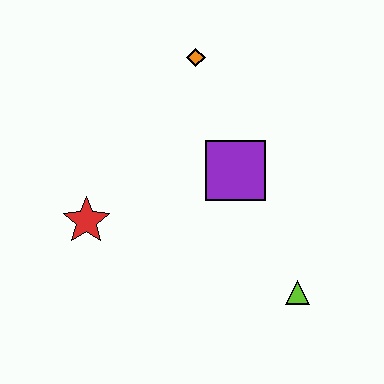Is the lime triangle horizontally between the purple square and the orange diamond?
No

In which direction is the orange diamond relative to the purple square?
The orange diamond is above the purple square.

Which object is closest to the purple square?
The orange diamond is closest to the purple square.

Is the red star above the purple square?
No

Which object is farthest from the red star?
The lime triangle is farthest from the red star.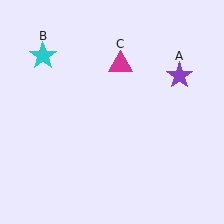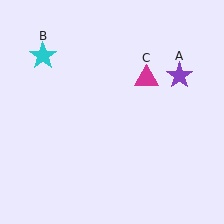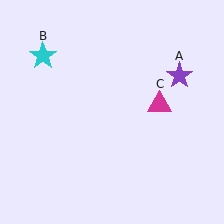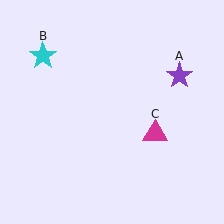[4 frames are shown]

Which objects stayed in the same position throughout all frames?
Purple star (object A) and cyan star (object B) remained stationary.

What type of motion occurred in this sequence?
The magenta triangle (object C) rotated clockwise around the center of the scene.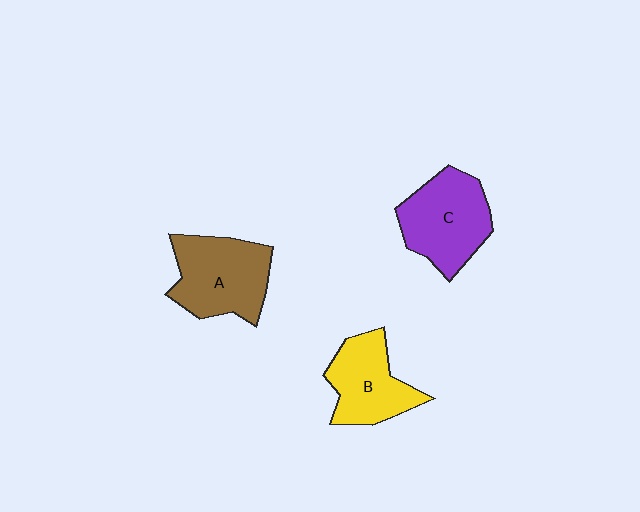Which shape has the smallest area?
Shape B (yellow).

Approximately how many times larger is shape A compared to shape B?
Approximately 1.2 times.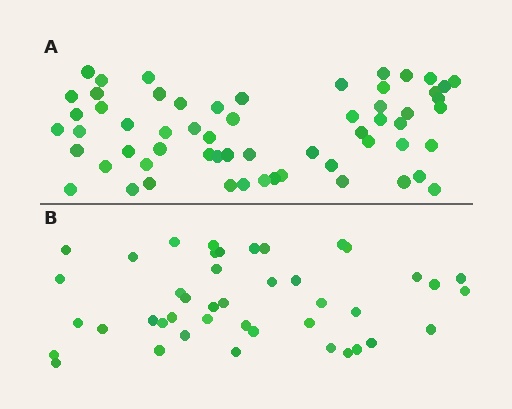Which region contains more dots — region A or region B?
Region A (the top region) has more dots.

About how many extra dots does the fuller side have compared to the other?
Region A has approximately 15 more dots than region B.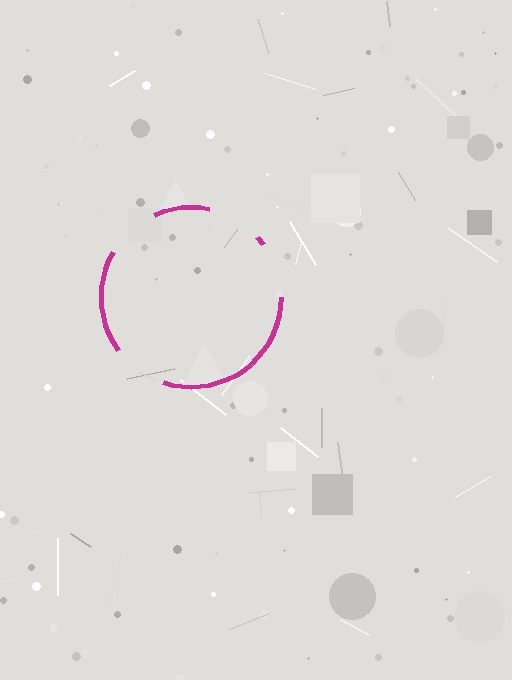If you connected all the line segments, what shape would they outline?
They would outline a circle.